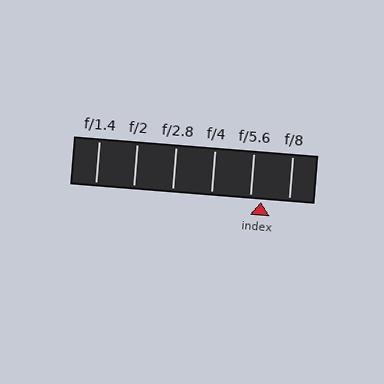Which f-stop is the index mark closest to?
The index mark is closest to f/5.6.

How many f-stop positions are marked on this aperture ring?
There are 6 f-stop positions marked.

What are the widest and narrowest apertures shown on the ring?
The widest aperture shown is f/1.4 and the narrowest is f/8.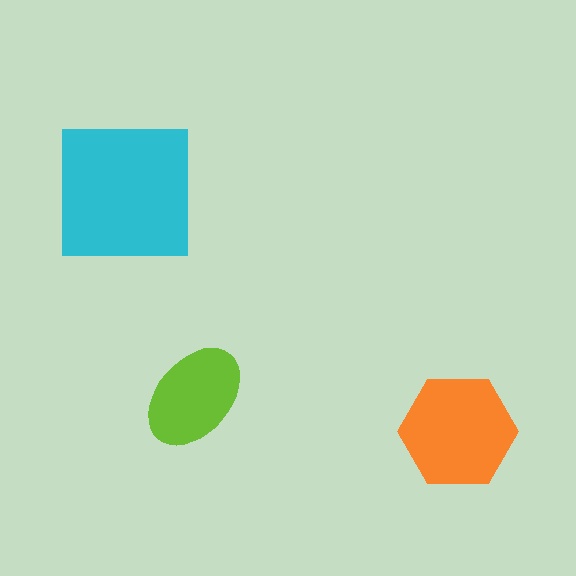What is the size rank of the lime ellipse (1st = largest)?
3rd.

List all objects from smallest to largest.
The lime ellipse, the orange hexagon, the cyan square.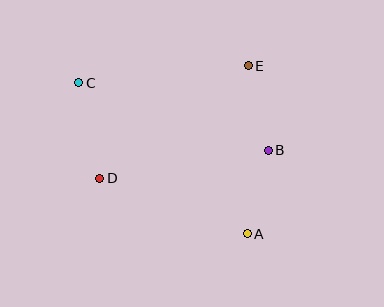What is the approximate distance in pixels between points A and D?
The distance between A and D is approximately 158 pixels.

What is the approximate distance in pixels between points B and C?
The distance between B and C is approximately 201 pixels.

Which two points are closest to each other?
Points A and B are closest to each other.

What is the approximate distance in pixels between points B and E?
The distance between B and E is approximately 87 pixels.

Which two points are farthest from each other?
Points A and C are farthest from each other.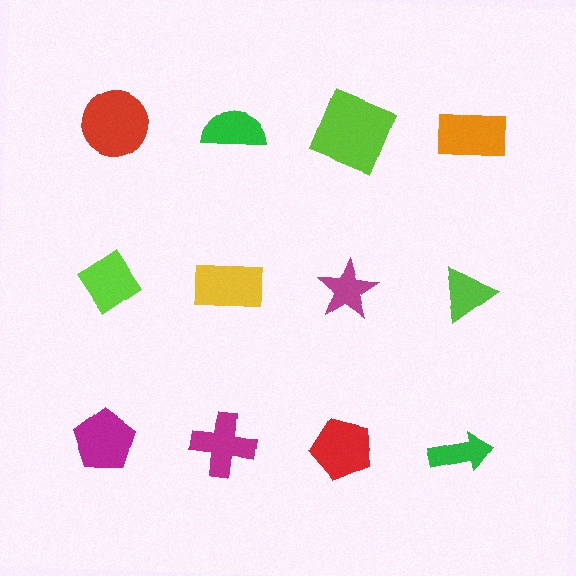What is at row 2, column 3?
A magenta star.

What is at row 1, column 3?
A lime square.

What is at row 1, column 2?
A green semicircle.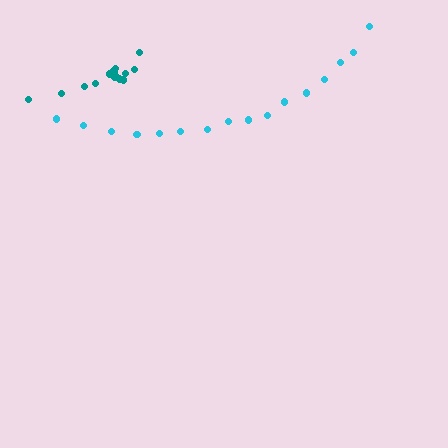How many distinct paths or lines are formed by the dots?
There are 2 distinct paths.